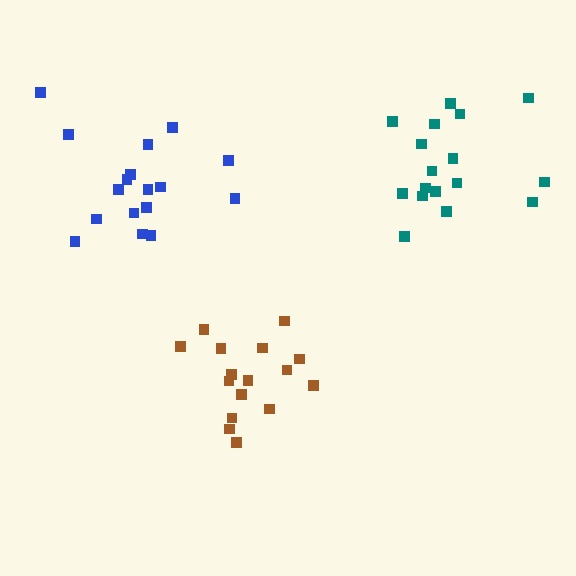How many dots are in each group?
Group 1: 17 dots, Group 2: 17 dots, Group 3: 16 dots (50 total).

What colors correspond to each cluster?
The clusters are colored: blue, teal, brown.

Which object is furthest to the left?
The blue cluster is leftmost.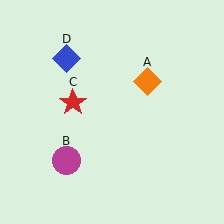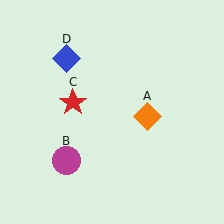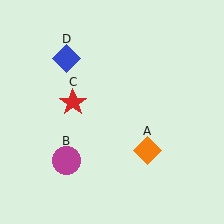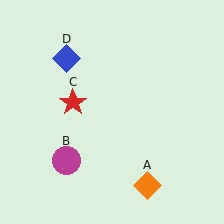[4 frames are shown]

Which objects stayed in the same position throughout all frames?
Magenta circle (object B) and red star (object C) and blue diamond (object D) remained stationary.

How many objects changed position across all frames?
1 object changed position: orange diamond (object A).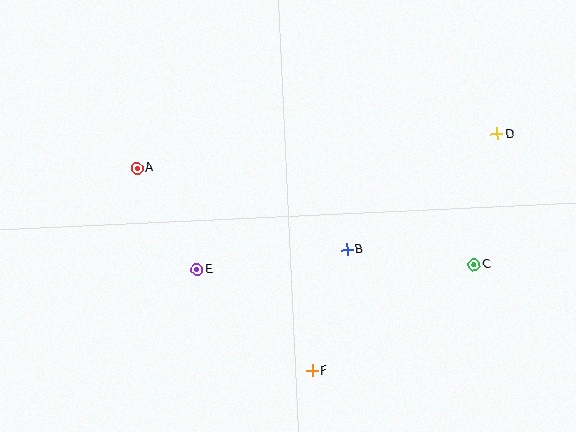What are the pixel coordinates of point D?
Point D is at (497, 134).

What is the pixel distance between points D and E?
The distance between D and E is 329 pixels.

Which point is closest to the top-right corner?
Point D is closest to the top-right corner.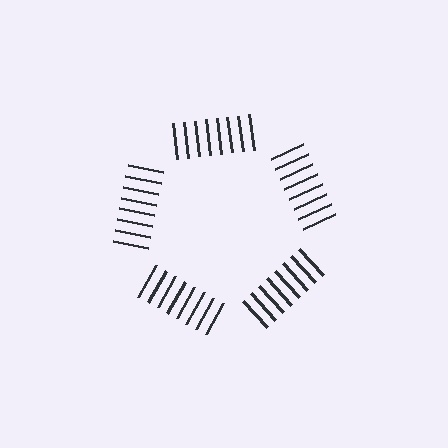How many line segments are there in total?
40 — 8 along each of the 5 edges.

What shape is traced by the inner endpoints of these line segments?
An illusory pentagon — the line segments terminate on its edges but no continuous stroke is drawn.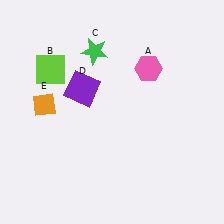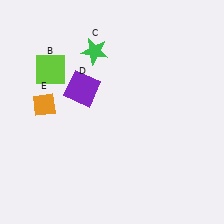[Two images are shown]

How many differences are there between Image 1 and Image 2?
There is 1 difference between the two images.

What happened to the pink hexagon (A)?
The pink hexagon (A) was removed in Image 2. It was in the top-right area of Image 1.